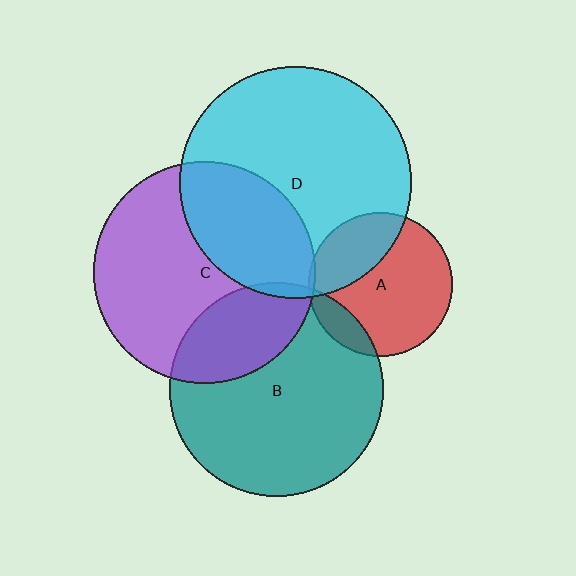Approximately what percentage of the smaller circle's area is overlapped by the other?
Approximately 35%.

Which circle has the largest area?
Circle D (cyan).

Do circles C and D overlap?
Yes.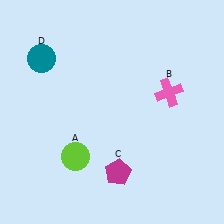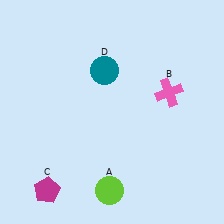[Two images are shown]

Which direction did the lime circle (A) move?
The lime circle (A) moved right.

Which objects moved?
The objects that moved are: the lime circle (A), the magenta pentagon (C), the teal circle (D).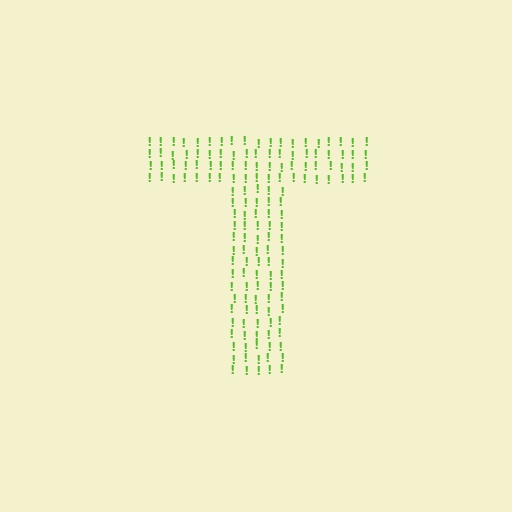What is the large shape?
The large shape is the letter T.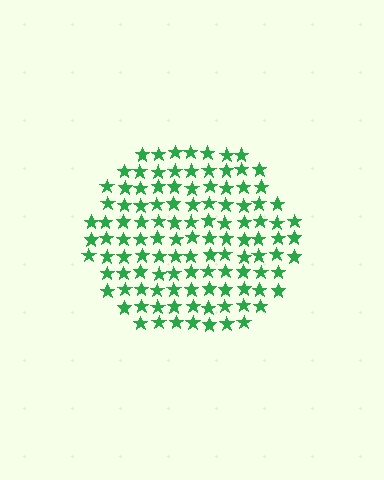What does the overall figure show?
The overall figure shows a hexagon.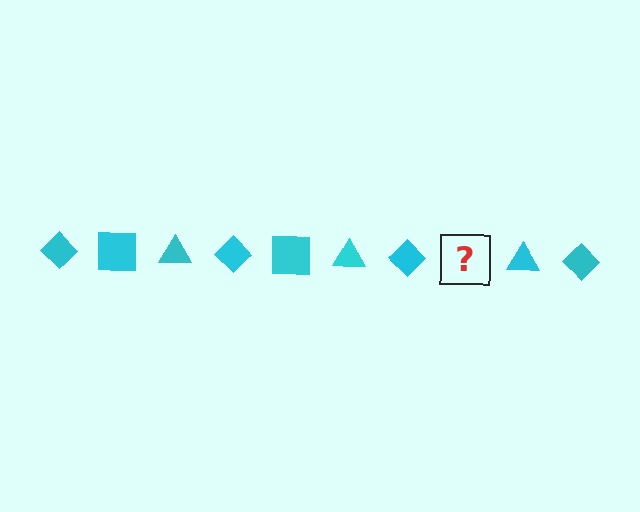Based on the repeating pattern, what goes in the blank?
The blank should be a cyan square.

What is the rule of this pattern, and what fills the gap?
The rule is that the pattern cycles through diamond, square, triangle shapes in cyan. The gap should be filled with a cyan square.